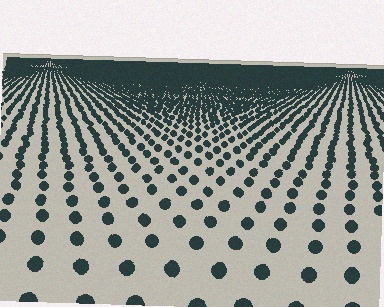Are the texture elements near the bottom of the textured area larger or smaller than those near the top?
Larger. Near the bottom, elements are closer to the viewer and appear at a bigger on-screen size.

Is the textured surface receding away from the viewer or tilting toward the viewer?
The surface is receding away from the viewer. Texture elements get smaller and denser toward the top.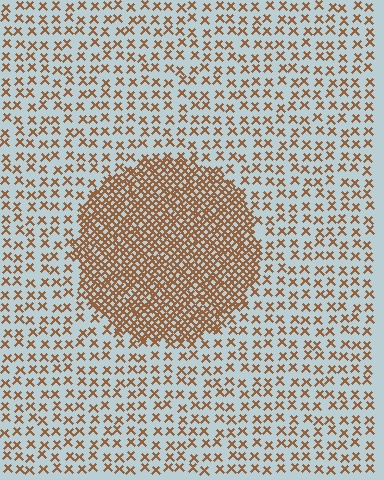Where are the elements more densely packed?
The elements are more densely packed inside the circle boundary.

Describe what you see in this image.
The image contains small brown elements arranged at two different densities. A circle-shaped region is visible where the elements are more densely packed than the surrounding area.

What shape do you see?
I see a circle.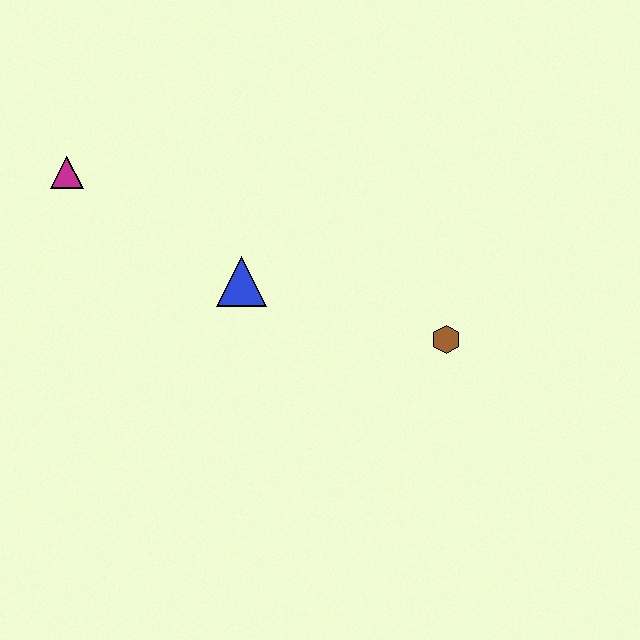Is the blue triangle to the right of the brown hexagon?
No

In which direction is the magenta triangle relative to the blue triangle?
The magenta triangle is to the left of the blue triangle.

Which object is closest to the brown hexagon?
The blue triangle is closest to the brown hexagon.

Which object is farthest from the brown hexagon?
The magenta triangle is farthest from the brown hexagon.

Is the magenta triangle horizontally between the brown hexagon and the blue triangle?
No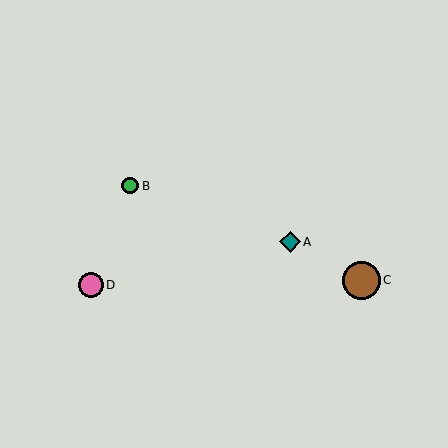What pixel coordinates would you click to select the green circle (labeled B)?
Click at (130, 186) to select the green circle B.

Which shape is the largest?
The brown circle (labeled C) is the largest.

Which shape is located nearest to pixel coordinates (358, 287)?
The brown circle (labeled C) at (361, 280) is nearest to that location.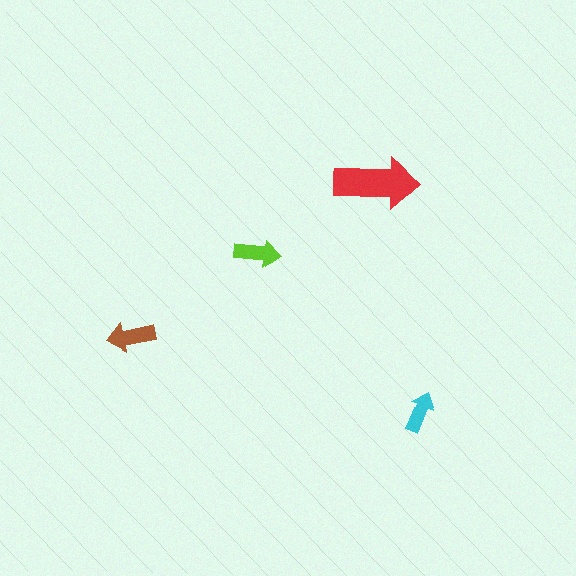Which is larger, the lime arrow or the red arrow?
The red one.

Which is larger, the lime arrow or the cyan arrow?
The lime one.